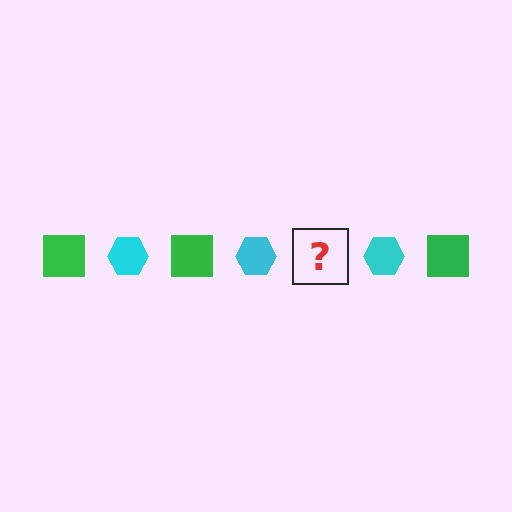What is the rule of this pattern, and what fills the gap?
The rule is that the pattern alternates between green square and cyan hexagon. The gap should be filled with a green square.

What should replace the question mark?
The question mark should be replaced with a green square.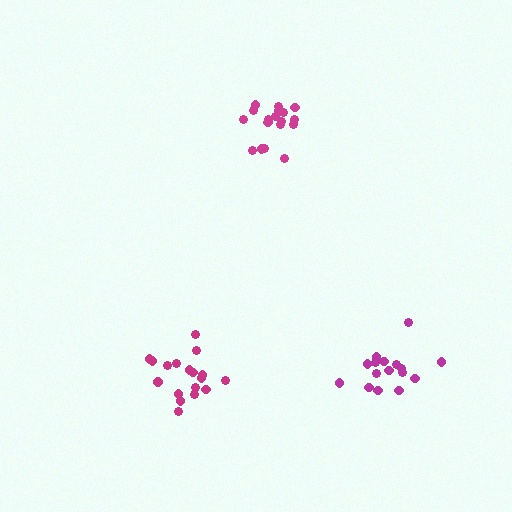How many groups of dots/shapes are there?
There are 3 groups.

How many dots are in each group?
Group 1: 18 dots, Group 2: 16 dots, Group 3: 18 dots (52 total).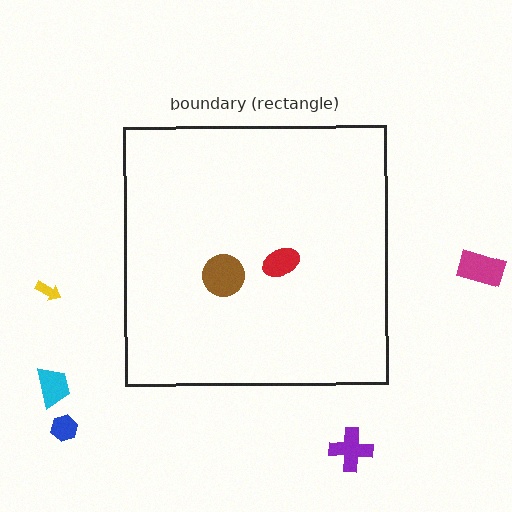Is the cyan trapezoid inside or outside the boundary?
Outside.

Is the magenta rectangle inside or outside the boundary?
Outside.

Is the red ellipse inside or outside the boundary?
Inside.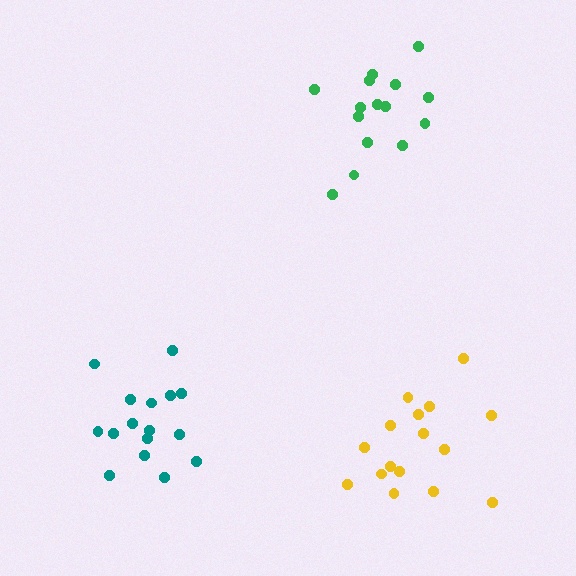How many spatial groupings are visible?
There are 3 spatial groupings.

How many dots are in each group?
Group 1: 16 dots, Group 2: 16 dots, Group 3: 15 dots (47 total).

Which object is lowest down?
The yellow cluster is bottommost.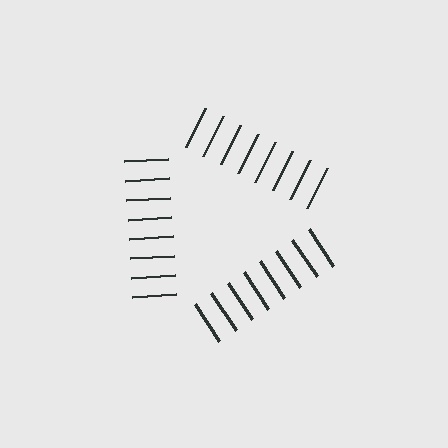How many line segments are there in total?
24 — 8 along each of the 3 edges.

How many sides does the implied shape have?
3 sides — the line-ends trace a triangle.